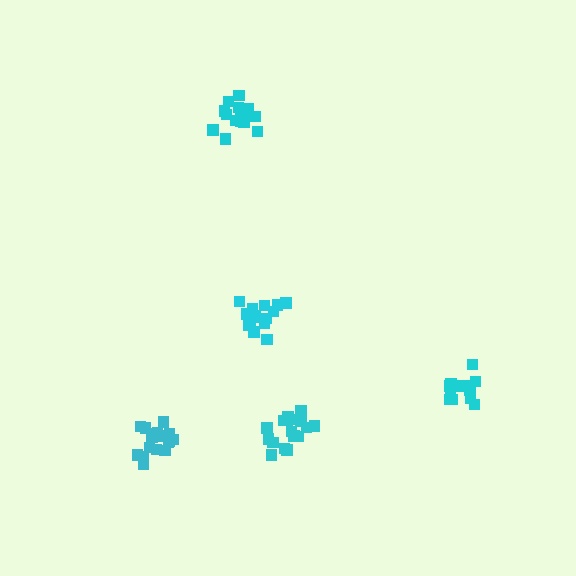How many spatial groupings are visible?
There are 5 spatial groupings.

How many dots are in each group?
Group 1: 17 dots, Group 2: 15 dots, Group 3: 13 dots, Group 4: 18 dots, Group 5: 18 dots (81 total).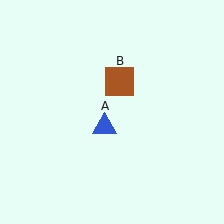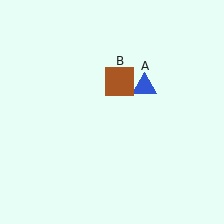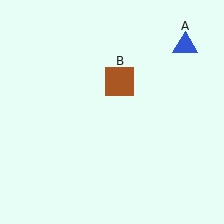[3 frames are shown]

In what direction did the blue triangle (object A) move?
The blue triangle (object A) moved up and to the right.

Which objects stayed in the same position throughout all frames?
Brown square (object B) remained stationary.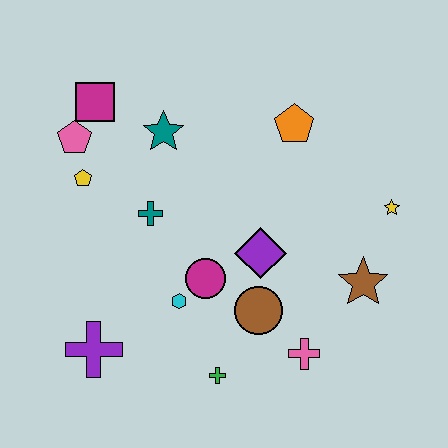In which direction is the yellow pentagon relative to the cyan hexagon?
The yellow pentagon is above the cyan hexagon.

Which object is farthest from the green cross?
The magenta square is farthest from the green cross.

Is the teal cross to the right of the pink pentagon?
Yes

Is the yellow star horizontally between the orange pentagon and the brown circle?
No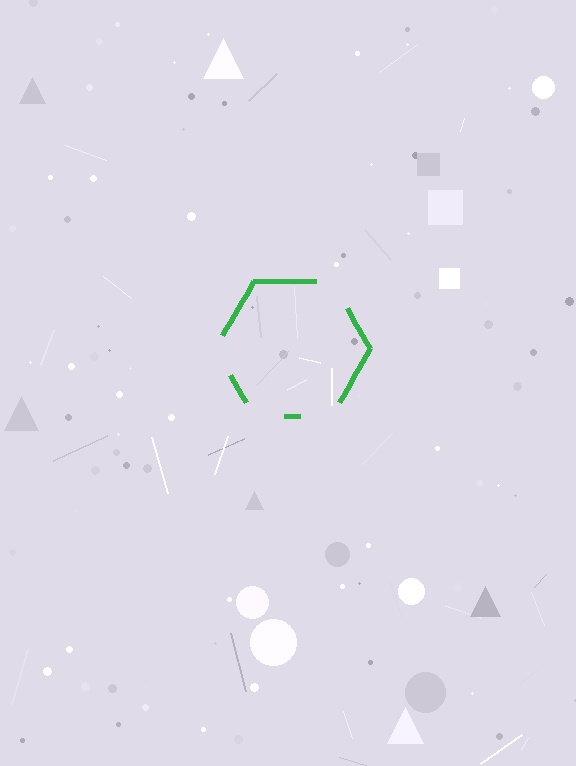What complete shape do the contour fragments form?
The contour fragments form a hexagon.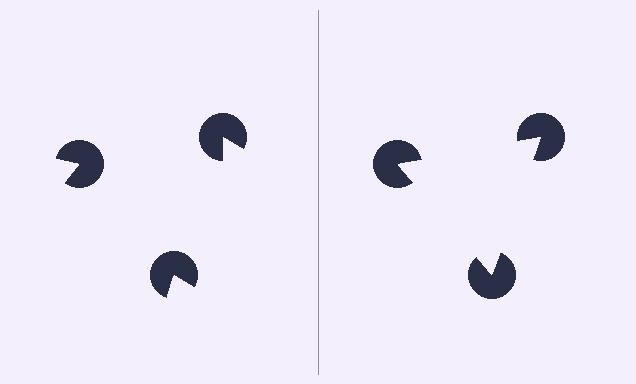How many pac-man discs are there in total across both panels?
6 — 3 on each side.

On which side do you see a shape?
An illusory triangle appears on the right side. On the left side the wedge cuts are rotated, so no coherent shape forms.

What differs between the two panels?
The pac-man discs are positioned identically on both sides; only the wedge orientations differ. On the right they align to a triangle; on the left they are misaligned.